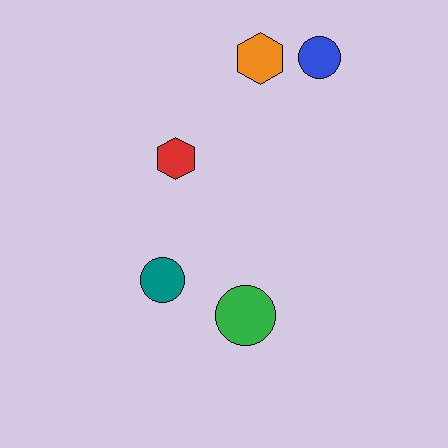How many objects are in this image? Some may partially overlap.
There are 5 objects.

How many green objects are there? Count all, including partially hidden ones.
There is 1 green object.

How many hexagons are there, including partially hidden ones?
There are 2 hexagons.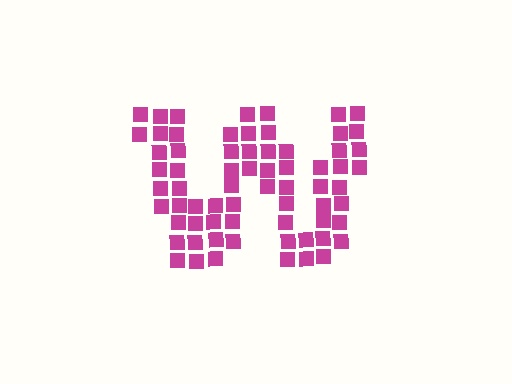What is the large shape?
The large shape is the letter W.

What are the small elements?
The small elements are squares.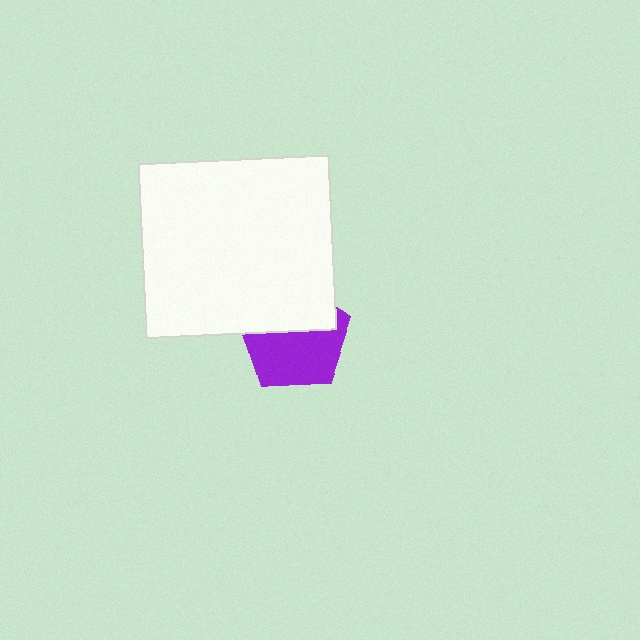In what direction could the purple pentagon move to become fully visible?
The purple pentagon could move down. That would shift it out from behind the white rectangle entirely.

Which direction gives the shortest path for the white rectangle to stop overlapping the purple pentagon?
Moving up gives the shortest separation.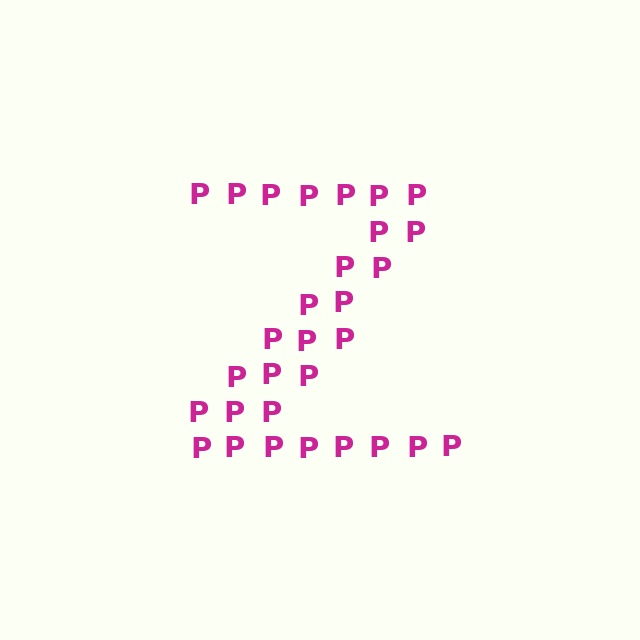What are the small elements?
The small elements are letter P's.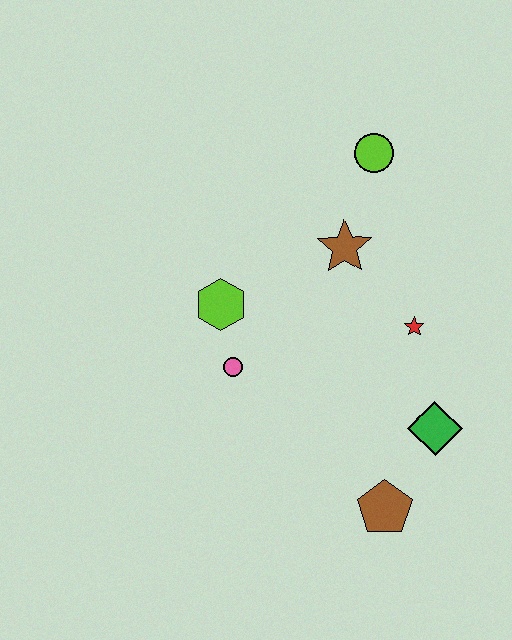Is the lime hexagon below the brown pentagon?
No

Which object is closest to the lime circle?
The brown star is closest to the lime circle.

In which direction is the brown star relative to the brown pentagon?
The brown star is above the brown pentagon.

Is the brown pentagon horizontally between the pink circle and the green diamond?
Yes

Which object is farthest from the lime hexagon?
The brown pentagon is farthest from the lime hexagon.